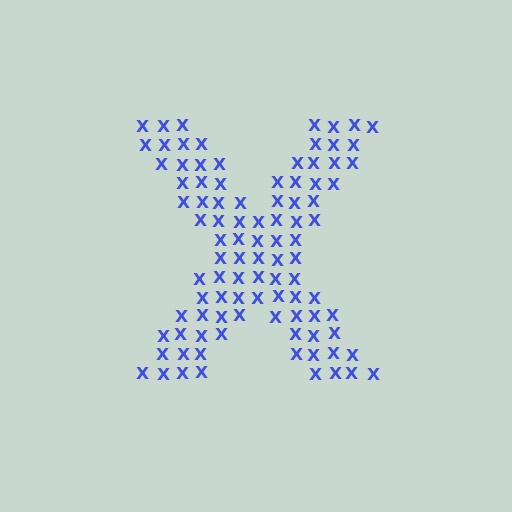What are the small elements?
The small elements are letter X's.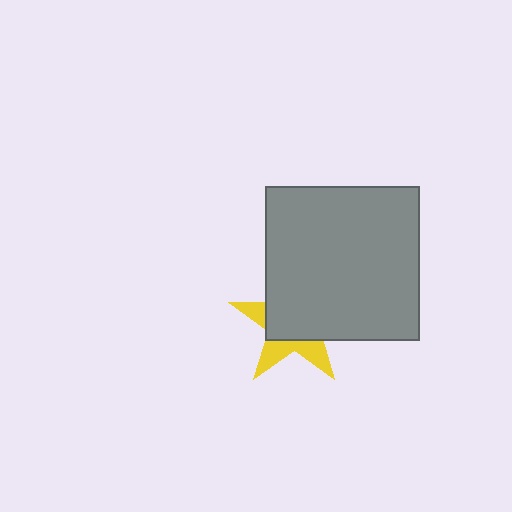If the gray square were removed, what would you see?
You would see the complete yellow star.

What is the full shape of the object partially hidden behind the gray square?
The partially hidden object is a yellow star.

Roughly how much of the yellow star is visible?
A small part of it is visible (roughly 36%).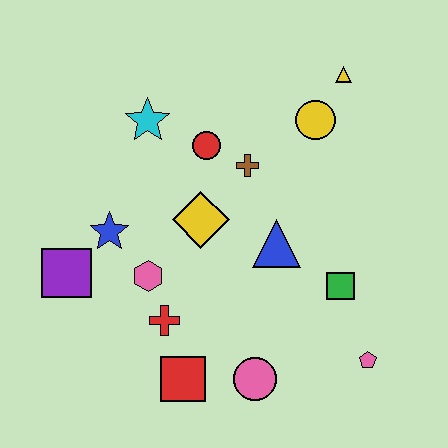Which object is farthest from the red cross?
The yellow triangle is farthest from the red cross.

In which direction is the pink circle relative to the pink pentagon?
The pink circle is to the left of the pink pentagon.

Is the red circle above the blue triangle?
Yes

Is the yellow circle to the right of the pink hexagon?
Yes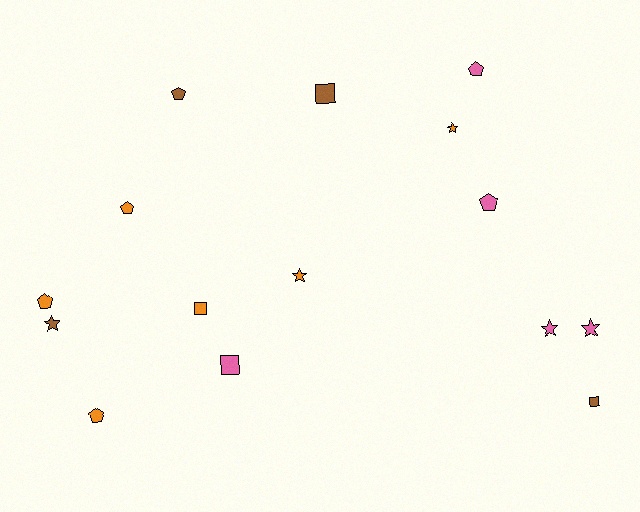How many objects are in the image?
There are 15 objects.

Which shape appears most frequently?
Pentagon, with 6 objects.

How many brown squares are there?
There are 2 brown squares.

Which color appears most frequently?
Orange, with 6 objects.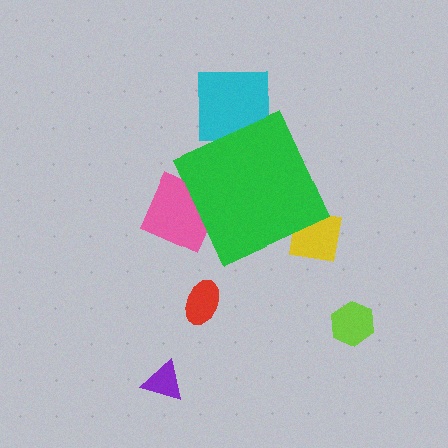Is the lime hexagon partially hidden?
No, the lime hexagon is fully visible.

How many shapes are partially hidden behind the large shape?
3 shapes are partially hidden.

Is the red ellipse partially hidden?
No, the red ellipse is fully visible.